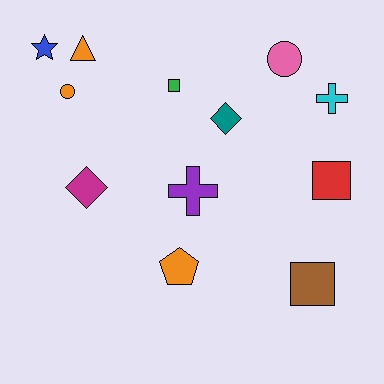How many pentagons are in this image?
There is 1 pentagon.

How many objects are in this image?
There are 12 objects.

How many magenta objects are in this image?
There is 1 magenta object.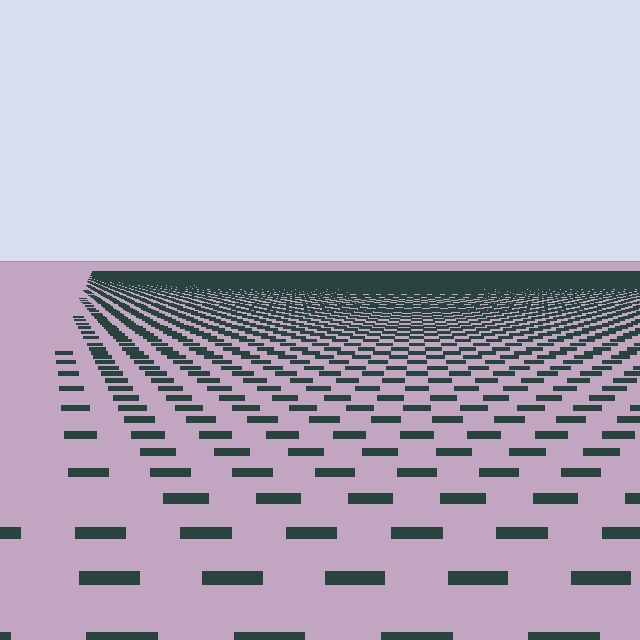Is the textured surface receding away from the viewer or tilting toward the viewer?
The surface is receding away from the viewer. Texture elements get smaller and denser toward the top.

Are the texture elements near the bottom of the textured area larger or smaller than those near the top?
Larger. Near the bottom, elements are closer to the viewer and appear at a bigger on-screen size.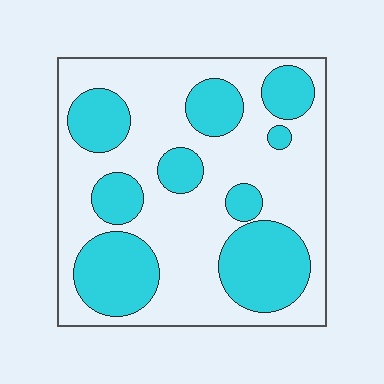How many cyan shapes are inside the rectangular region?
9.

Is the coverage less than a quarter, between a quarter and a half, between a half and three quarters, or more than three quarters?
Between a quarter and a half.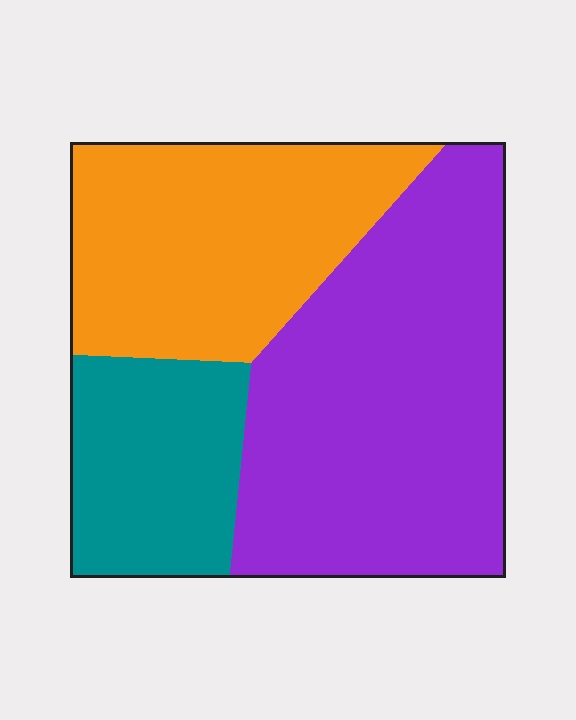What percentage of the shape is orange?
Orange takes up about one third (1/3) of the shape.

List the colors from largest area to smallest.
From largest to smallest: purple, orange, teal.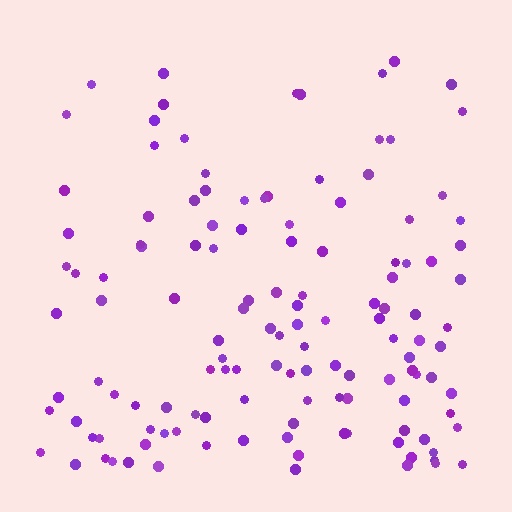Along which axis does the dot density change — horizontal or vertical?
Vertical.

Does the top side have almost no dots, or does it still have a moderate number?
Still a moderate number, just noticeably fewer than the bottom.